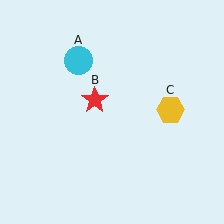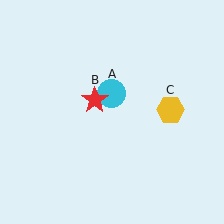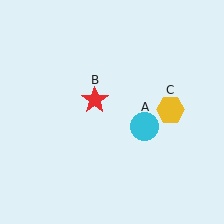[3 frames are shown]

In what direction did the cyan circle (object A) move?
The cyan circle (object A) moved down and to the right.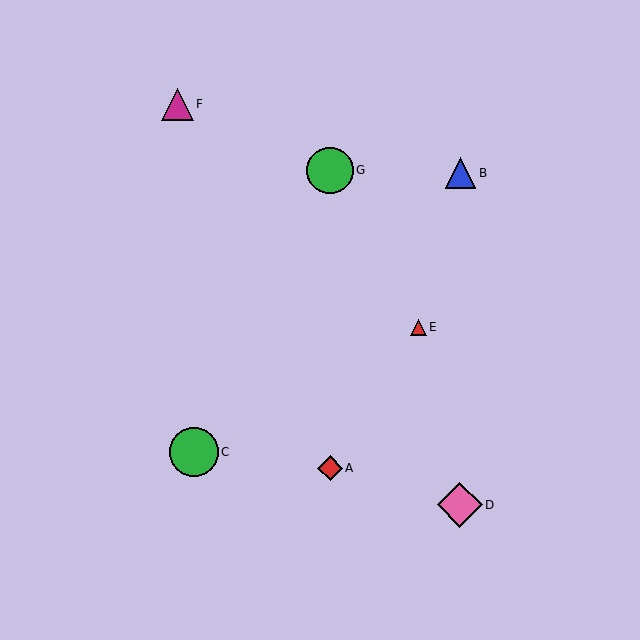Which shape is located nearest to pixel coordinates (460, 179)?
The blue triangle (labeled B) at (461, 173) is nearest to that location.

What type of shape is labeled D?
Shape D is a pink diamond.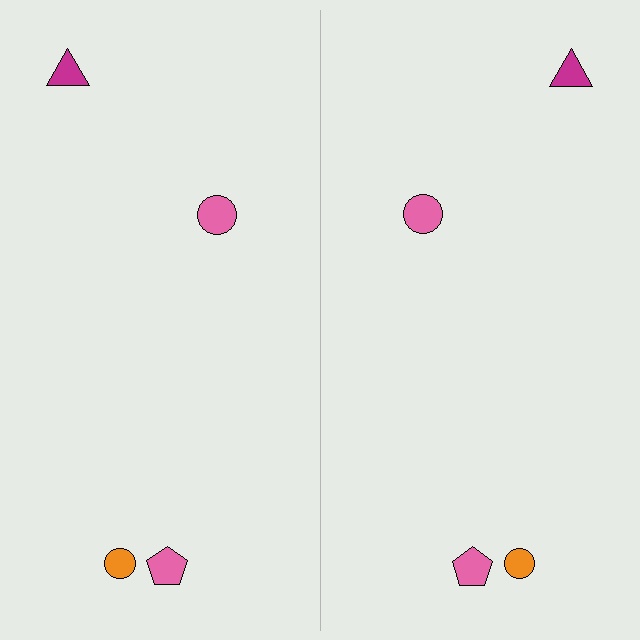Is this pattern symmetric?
Yes, this pattern has bilateral (reflection) symmetry.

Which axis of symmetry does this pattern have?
The pattern has a vertical axis of symmetry running through the center of the image.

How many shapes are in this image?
There are 8 shapes in this image.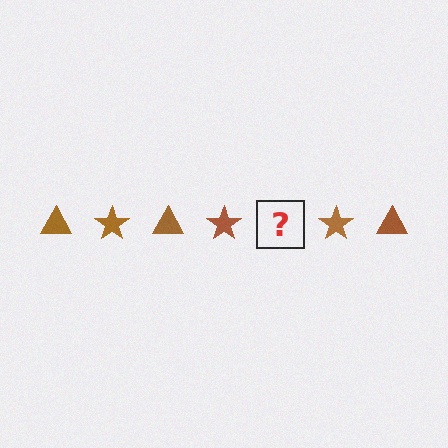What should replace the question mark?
The question mark should be replaced with a brown triangle.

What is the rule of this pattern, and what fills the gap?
The rule is that the pattern cycles through triangle, star shapes in brown. The gap should be filled with a brown triangle.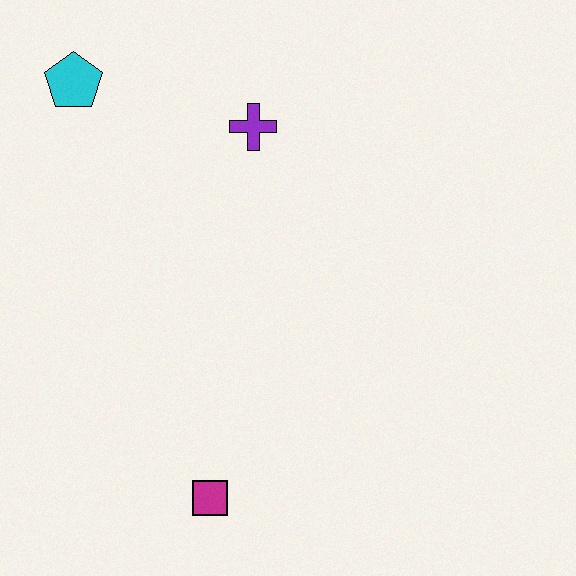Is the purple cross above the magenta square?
Yes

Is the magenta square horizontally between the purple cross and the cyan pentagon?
Yes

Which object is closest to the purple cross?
The cyan pentagon is closest to the purple cross.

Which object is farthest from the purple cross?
The magenta square is farthest from the purple cross.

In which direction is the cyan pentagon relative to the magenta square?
The cyan pentagon is above the magenta square.